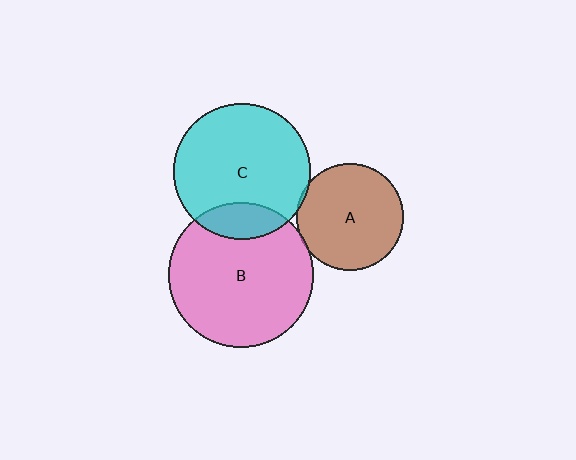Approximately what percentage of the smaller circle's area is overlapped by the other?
Approximately 5%.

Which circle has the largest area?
Circle B (pink).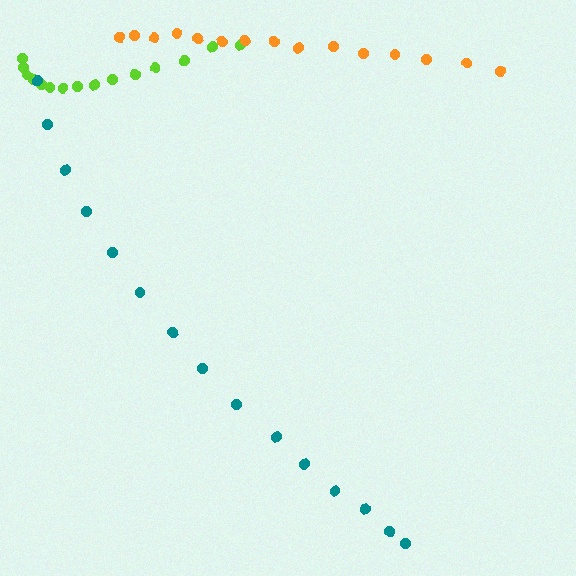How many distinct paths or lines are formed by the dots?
There are 3 distinct paths.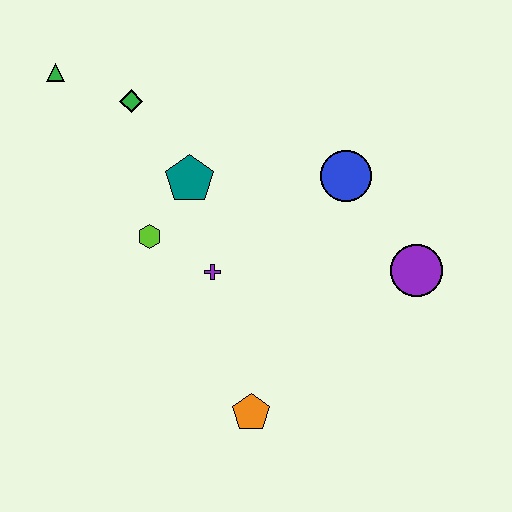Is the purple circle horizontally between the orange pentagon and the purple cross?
No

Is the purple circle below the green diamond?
Yes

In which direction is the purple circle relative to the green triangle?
The purple circle is to the right of the green triangle.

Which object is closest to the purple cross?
The lime hexagon is closest to the purple cross.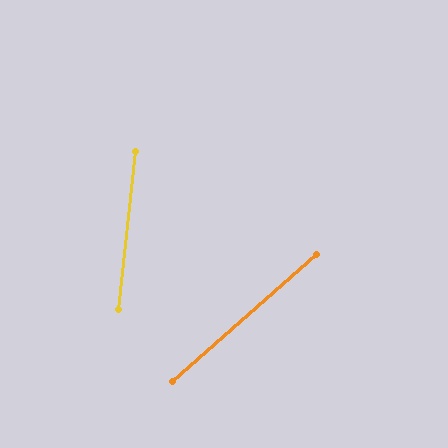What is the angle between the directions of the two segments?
Approximately 42 degrees.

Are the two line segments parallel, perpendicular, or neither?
Neither parallel nor perpendicular — they differ by about 42°.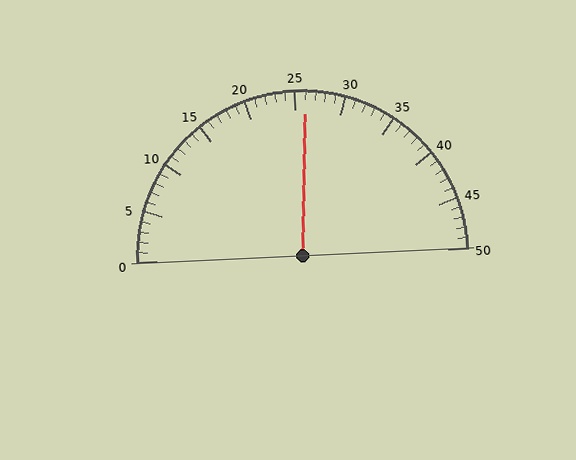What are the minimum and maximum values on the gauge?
The gauge ranges from 0 to 50.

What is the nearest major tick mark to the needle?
The nearest major tick mark is 25.